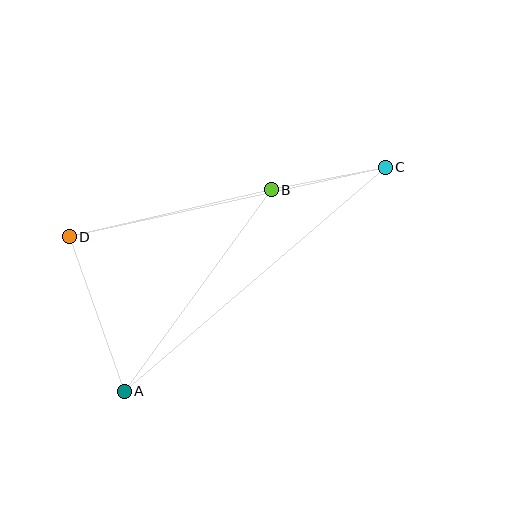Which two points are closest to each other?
Points B and C are closest to each other.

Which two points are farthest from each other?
Points A and C are farthest from each other.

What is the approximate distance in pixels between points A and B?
The distance between A and B is approximately 250 pixels.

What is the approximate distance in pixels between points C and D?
The distance between C and D is approximately 324 pixels.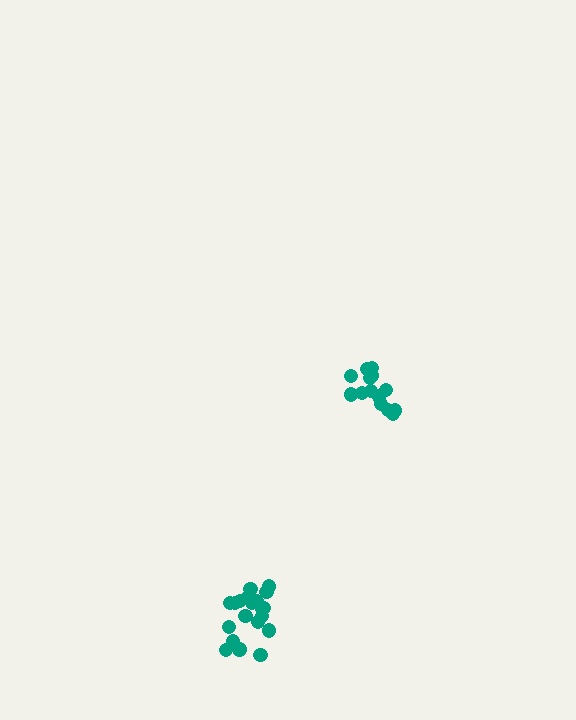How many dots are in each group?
Group 1: 20 dots, Group 2: 14 dots (34 total).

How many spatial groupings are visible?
There are 2 spatial groupings.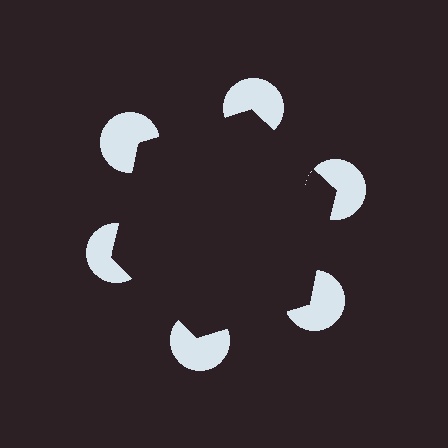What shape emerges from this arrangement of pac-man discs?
An illusory hexagon — its edges are inferred from the aligned wedge cuts in the pac-man discs, not physically drawn.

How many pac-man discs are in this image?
There are 6 — one at each vertex of the illusory hexagon.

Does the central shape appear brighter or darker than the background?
It typically appears slightly darker than the background, even though no actual brightness change is drawn.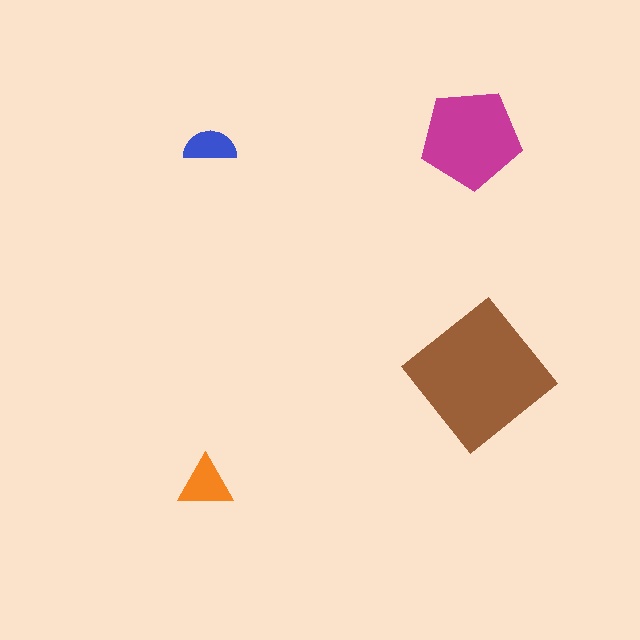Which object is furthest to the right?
The brown diamond is rightmost.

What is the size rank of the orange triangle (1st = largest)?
3rd.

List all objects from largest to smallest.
The brown diamond, the magenta pentagon, the orange triangle, the blue semicircle.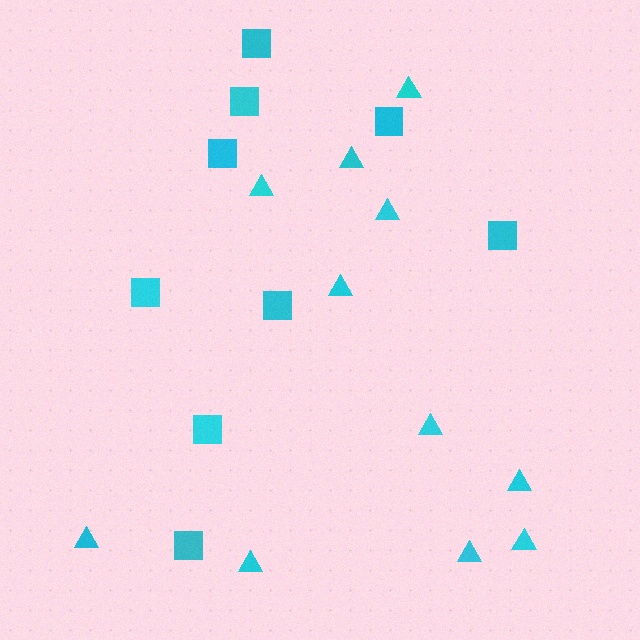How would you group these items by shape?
There are 2 groups: one group of triangles (11) and one group of squares (9).